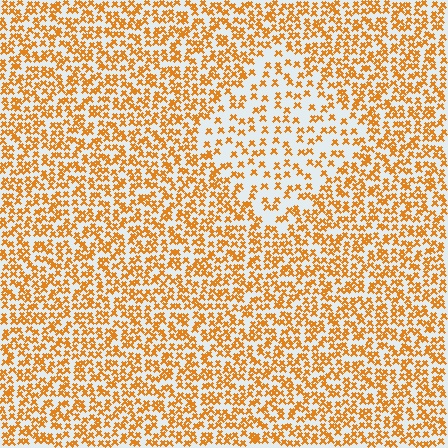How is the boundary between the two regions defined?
The boundary is defined by a change in element density (approximately 2.0x ratio). All elements are the same color, size, and shape.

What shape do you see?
I see a diamond.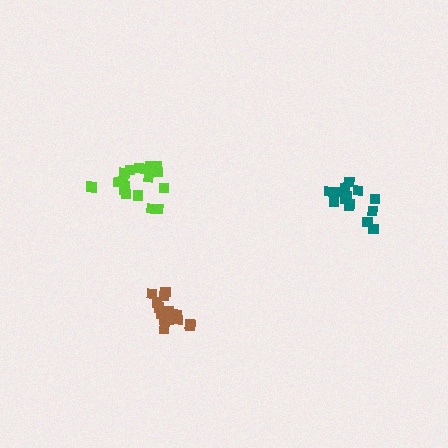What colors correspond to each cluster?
The clusters are colored: lime, teal, brown.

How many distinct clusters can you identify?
There are 3 distinct clusters.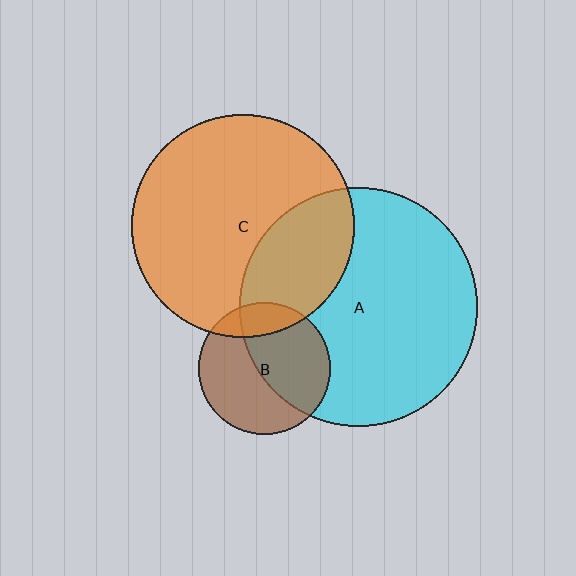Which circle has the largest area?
Circle A (cyan).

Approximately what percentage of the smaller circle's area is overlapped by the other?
Approximately 30%.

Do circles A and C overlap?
Yes.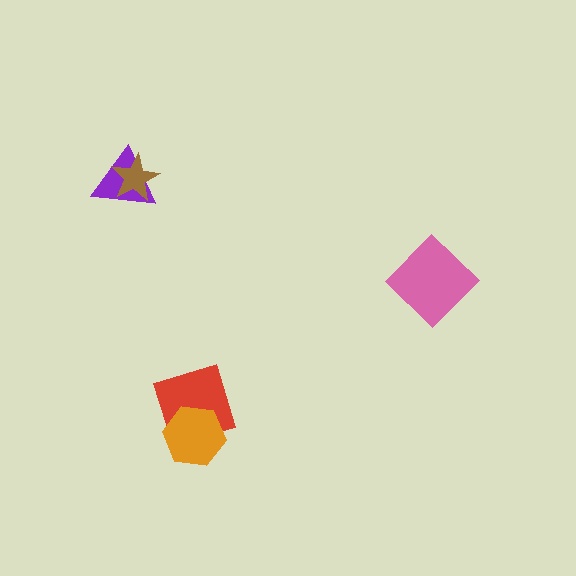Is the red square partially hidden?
Yes, it is partially covered by another shape.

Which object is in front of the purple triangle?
The brown star is in front of the purple triangle.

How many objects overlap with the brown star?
1 object overlaps with the brown star.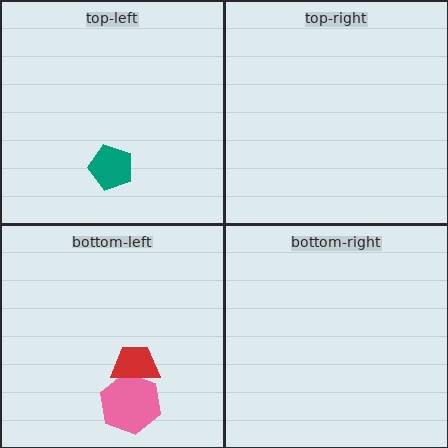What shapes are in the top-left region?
The teal pentagon.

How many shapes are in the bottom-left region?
2.